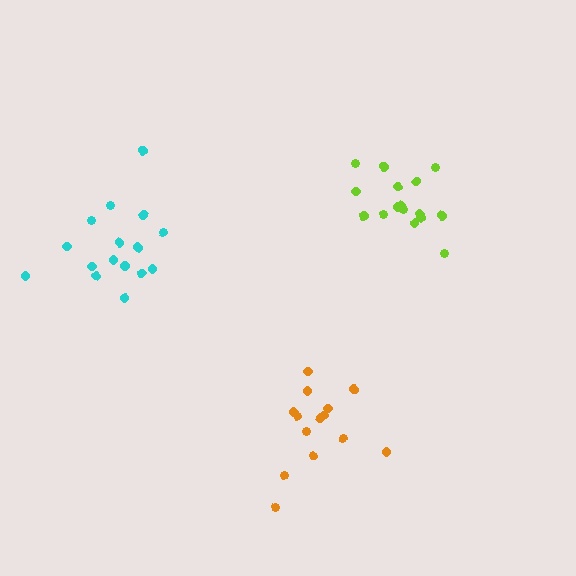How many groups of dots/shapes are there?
There are 3 groups.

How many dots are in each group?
Group 1: 14 dots, Group 2: 16 dots, Group 3: 16 dots (46 total).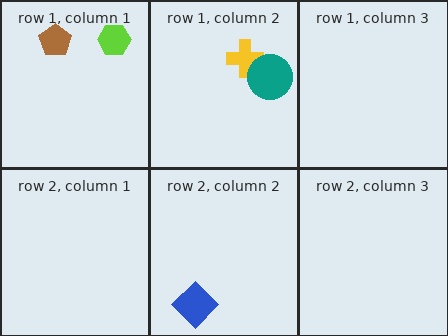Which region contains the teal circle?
The row 1, column 2 region.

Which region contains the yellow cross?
The row 1, column 2 region.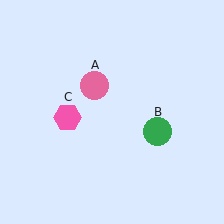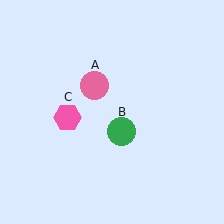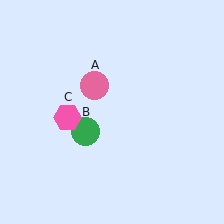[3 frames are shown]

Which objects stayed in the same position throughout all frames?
Pink circle (object A) and pink hexagon (object C) remained stationary.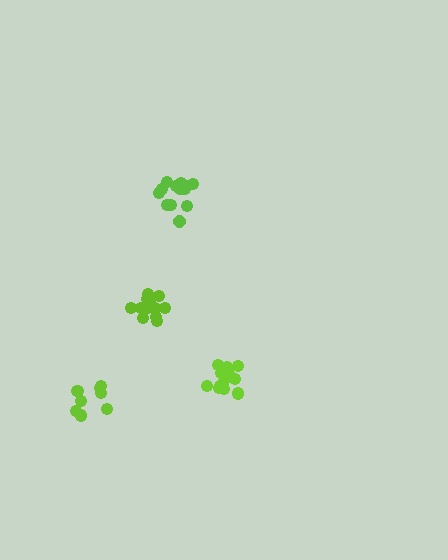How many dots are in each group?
Group 1: 14 dots, Group 2: 13 dots, Group 3: 8 dots, Group 4: 13 dots (48 total).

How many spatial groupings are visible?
There are 4 spatial groupings.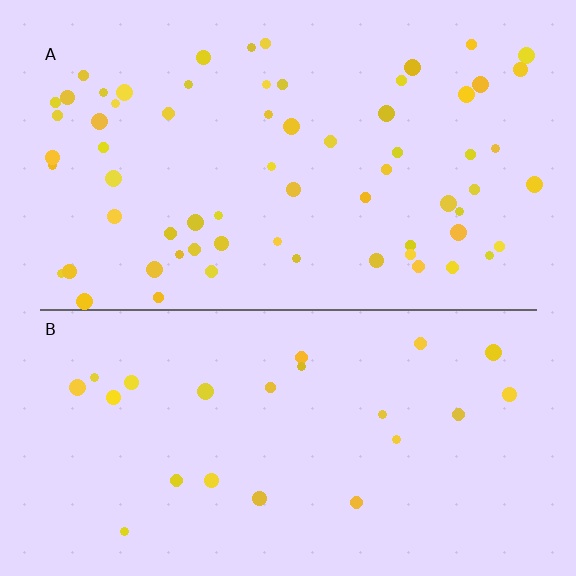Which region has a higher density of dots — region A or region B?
A (the top).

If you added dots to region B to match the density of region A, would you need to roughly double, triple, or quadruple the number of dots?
Approximately triple.